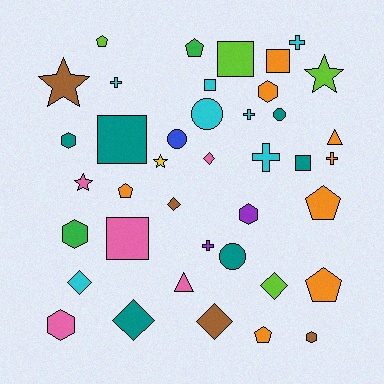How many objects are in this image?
There are 40 objects.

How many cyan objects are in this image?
There are 7 cyan objects.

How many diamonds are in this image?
There are 6 diamonds.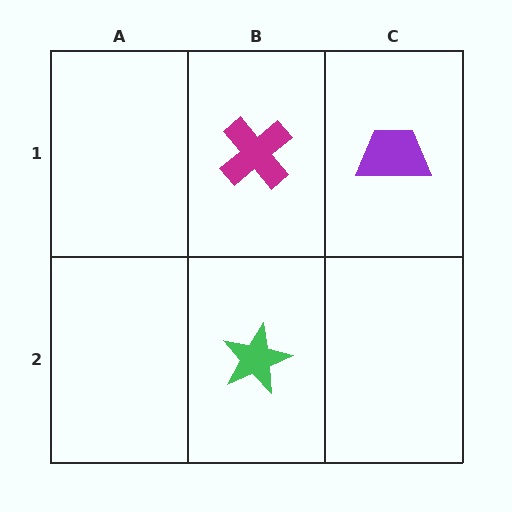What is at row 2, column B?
A green star.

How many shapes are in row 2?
1 shape.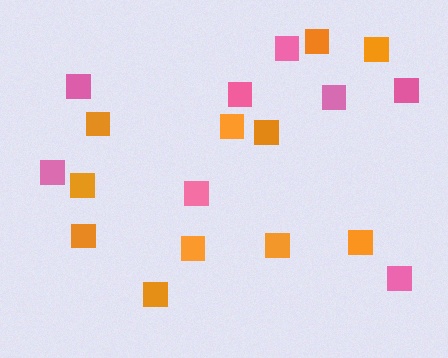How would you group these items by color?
There are 2 groups: one group of pink squares (8) and one group of orange squares (11).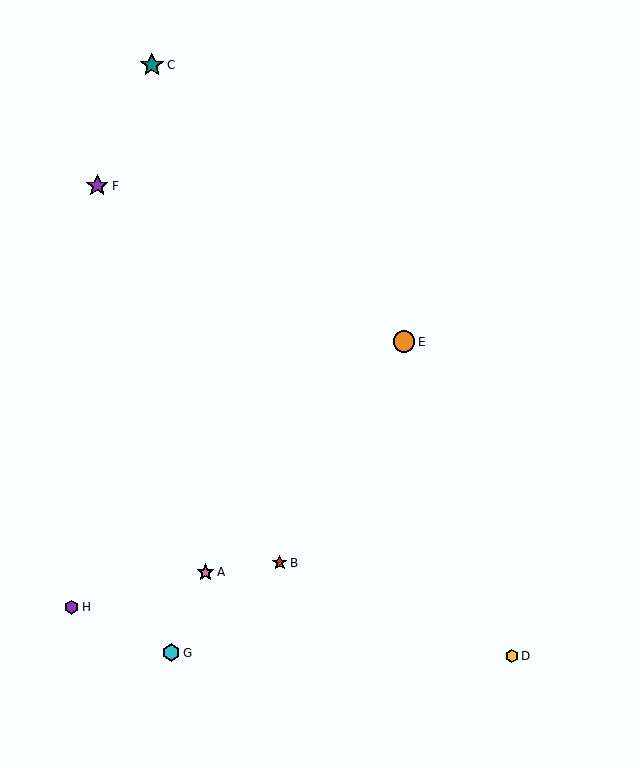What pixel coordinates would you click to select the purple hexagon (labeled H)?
Click at (71, 607) to select the purple hexagon H.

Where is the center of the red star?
The center of the red star is at (280, 563).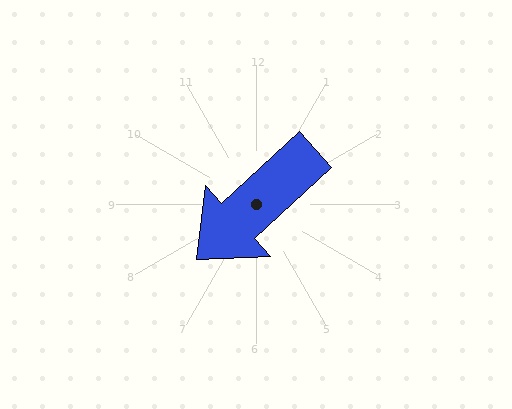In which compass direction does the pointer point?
Southwest.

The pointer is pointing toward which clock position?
Roughly 8 o'clock.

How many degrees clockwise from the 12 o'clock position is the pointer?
Approximately 227 degrees.